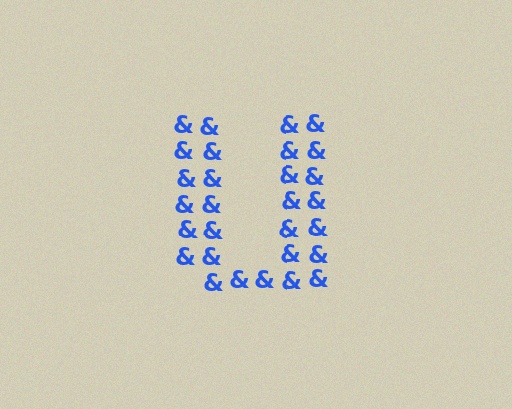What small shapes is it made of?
It is made of small ampersands.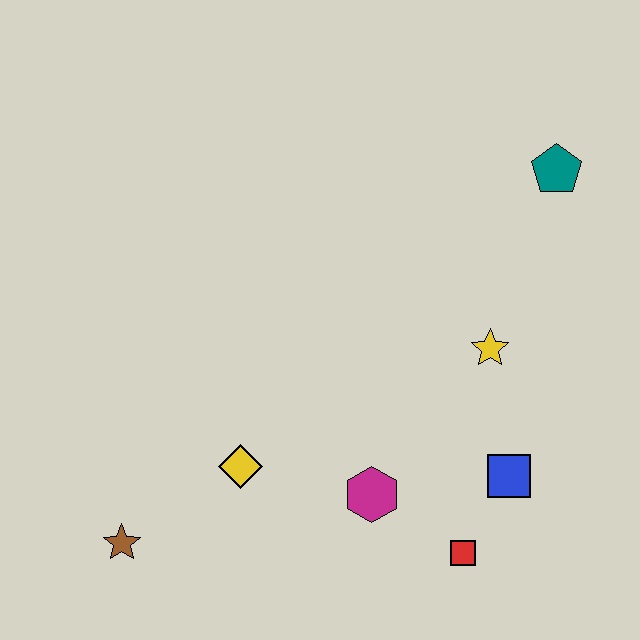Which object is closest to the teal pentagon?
The yellow star is closest to the teal pentagon.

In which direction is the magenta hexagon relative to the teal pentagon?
The magenta hexagon is below the teal pentagon.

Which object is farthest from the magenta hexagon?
The teal pentagon is farthest from the magenta hexagon.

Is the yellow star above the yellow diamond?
Yes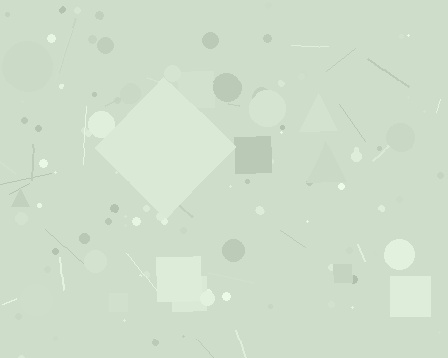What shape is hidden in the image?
A diamond is hidden in the image.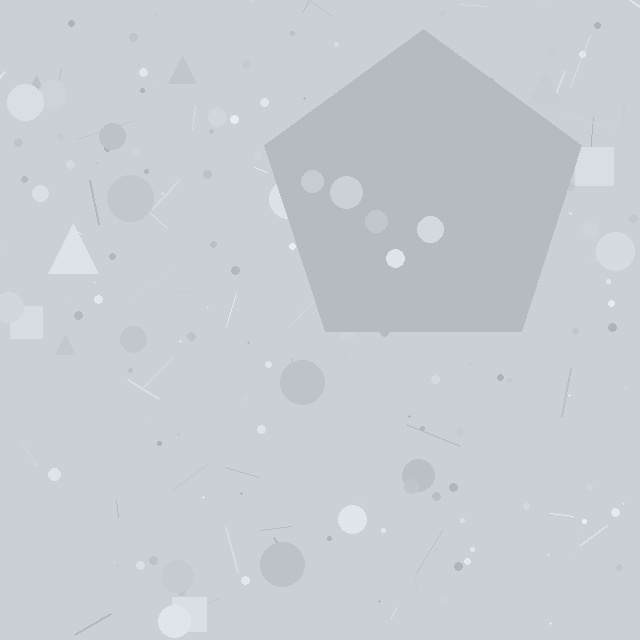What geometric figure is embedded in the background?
A pentagon is embedded in the background.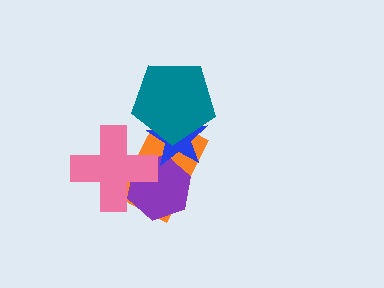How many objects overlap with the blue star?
3 objects overlap with the blue star.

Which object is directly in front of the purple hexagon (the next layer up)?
The blue star is directly in front of the purple hexagon.